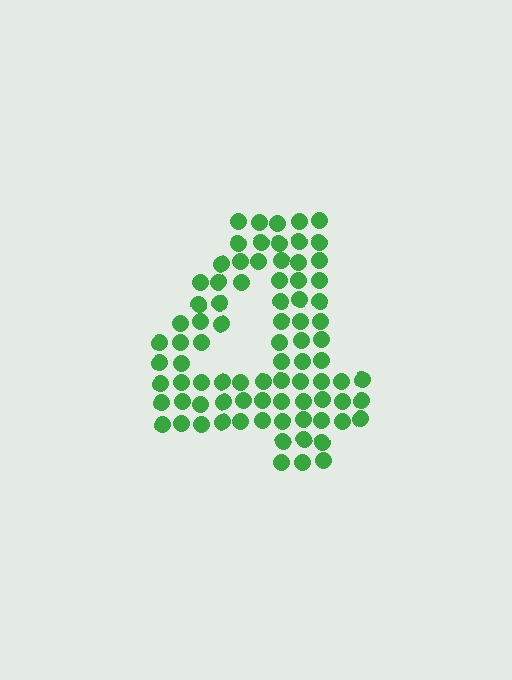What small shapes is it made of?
It is made of small circles.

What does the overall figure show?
The overall figure shows the digit 4.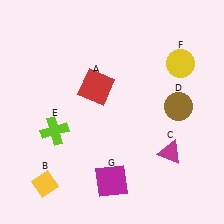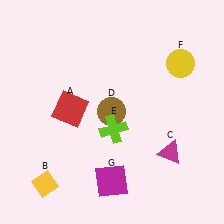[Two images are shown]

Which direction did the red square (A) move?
The red square (A) moved left.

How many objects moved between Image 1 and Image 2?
3 objects moved between the two images.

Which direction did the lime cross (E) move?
The lime cross (E) moved right.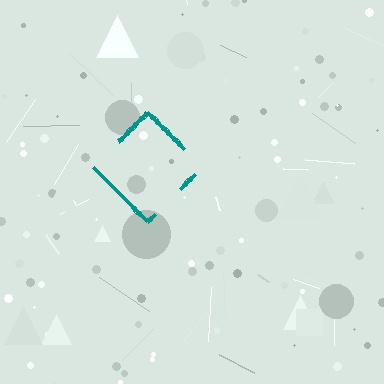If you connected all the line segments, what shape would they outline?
They would outline a diamond.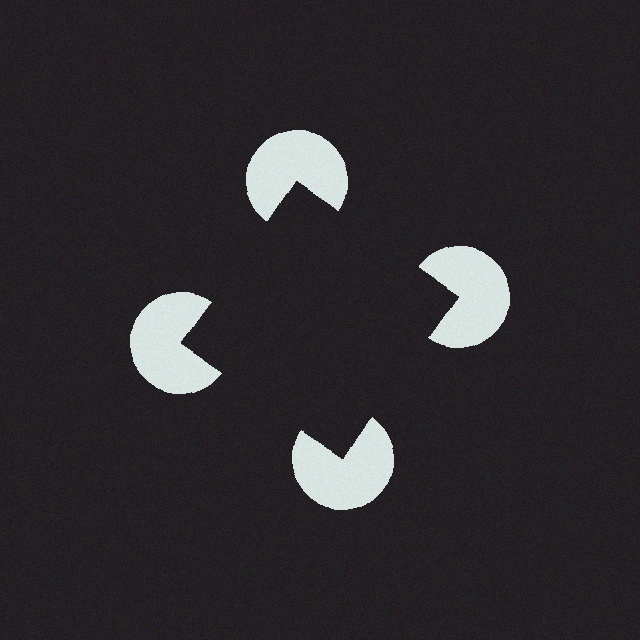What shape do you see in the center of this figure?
An illusory square — its edges are inferred from the aligned wedge cuts in the pac-man discs, not physically drawn.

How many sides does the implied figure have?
4 sides.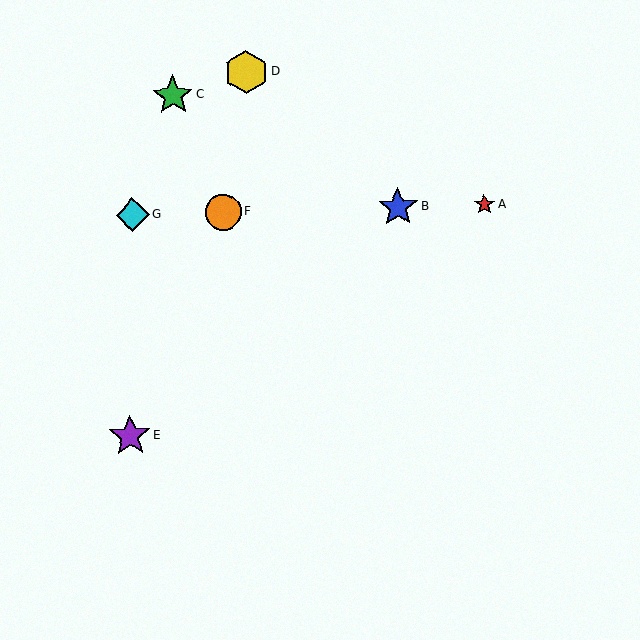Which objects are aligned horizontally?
Objects A, B, F, G are aligned horizontally.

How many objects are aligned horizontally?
4 objects (A, B, F, G) are aligned horizontally.